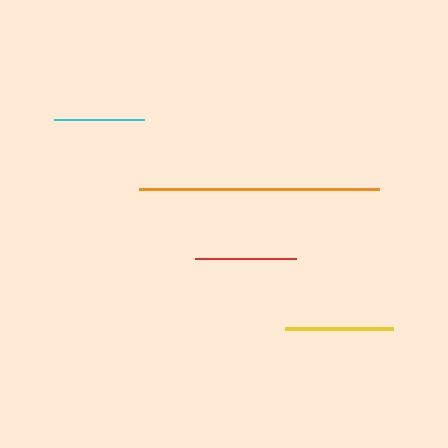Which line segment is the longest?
The orange line is the longest at approximately 240 pixels.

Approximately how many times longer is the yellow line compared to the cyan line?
The yellow line is approximately 1.2 times the length of the cyan line.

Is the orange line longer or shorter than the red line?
The orange line is longer than the red line.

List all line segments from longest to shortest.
From longest to shortest: orange, yellow, red, cyan.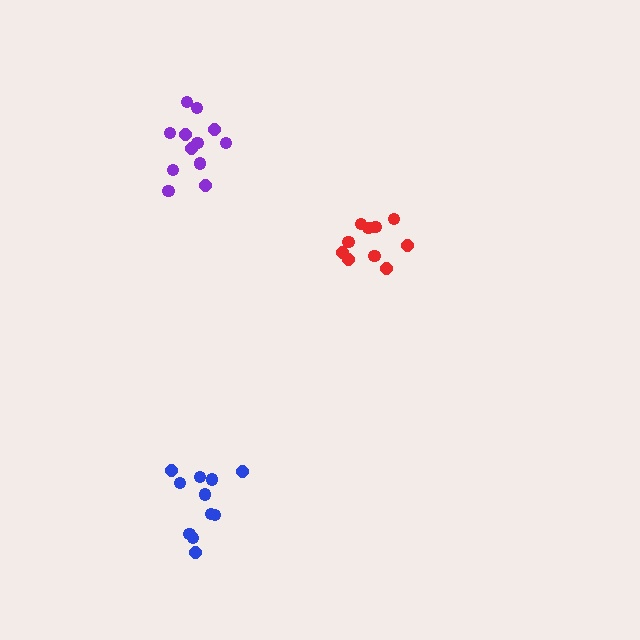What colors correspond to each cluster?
The clusters are colored: purple, red, blue.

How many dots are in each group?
Group 1: 12 dots, Group 2: 10 dots, Group 3: 11 dots (33 total).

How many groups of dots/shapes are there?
There are 3 groups.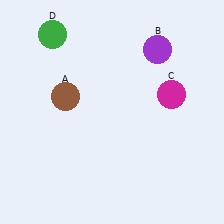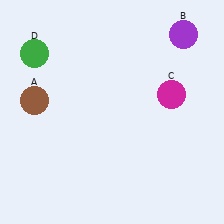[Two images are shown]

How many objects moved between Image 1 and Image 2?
3 objects moved between the two images.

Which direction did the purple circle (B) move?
The purple circle (B) moved right.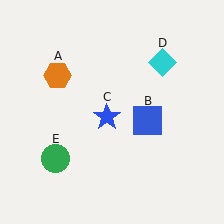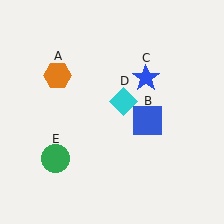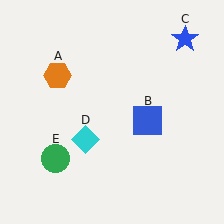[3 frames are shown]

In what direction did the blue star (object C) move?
The blue star (object C) moved up and to the right.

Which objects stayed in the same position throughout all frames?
Orange hexagon (object A) and blue square (object B) and green circle (object E) remained stationary.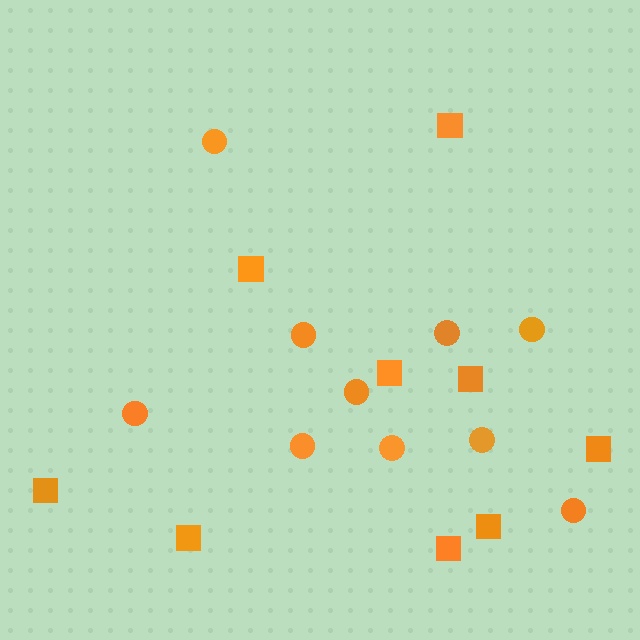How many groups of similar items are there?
There are 2 groups: one group of squares (9) and one group of circles (10).